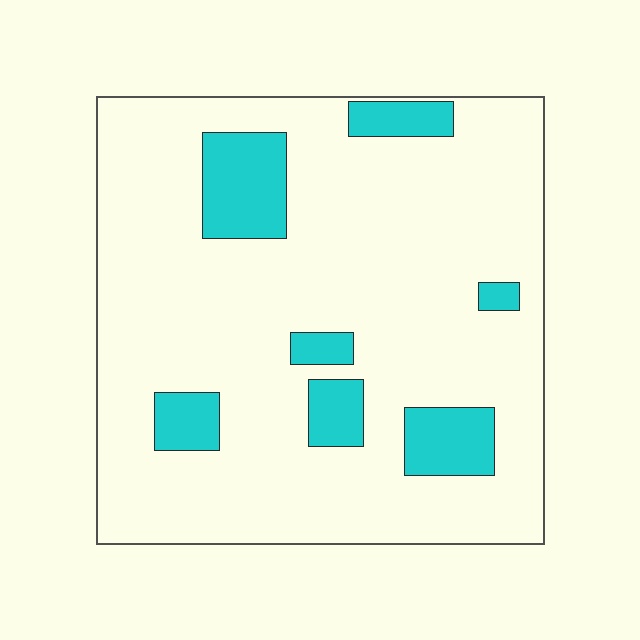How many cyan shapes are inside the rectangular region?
7.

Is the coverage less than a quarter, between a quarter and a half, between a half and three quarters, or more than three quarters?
Less than a quarter.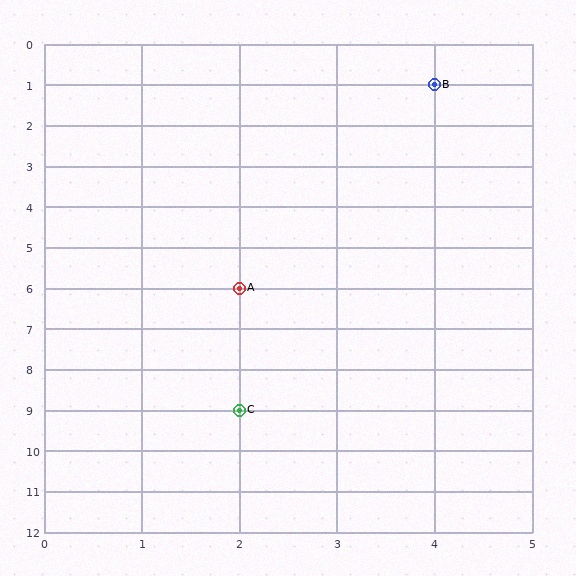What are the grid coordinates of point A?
Point A is at grid coordinates (2, 6).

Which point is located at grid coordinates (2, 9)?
Point C is at (2, 9).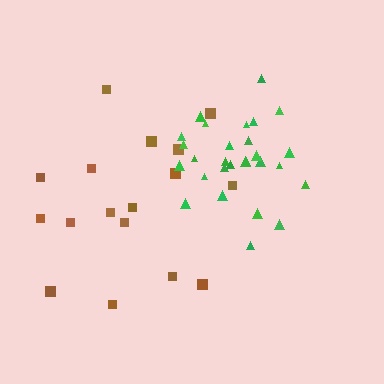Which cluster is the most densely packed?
Green.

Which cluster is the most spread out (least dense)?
Brown.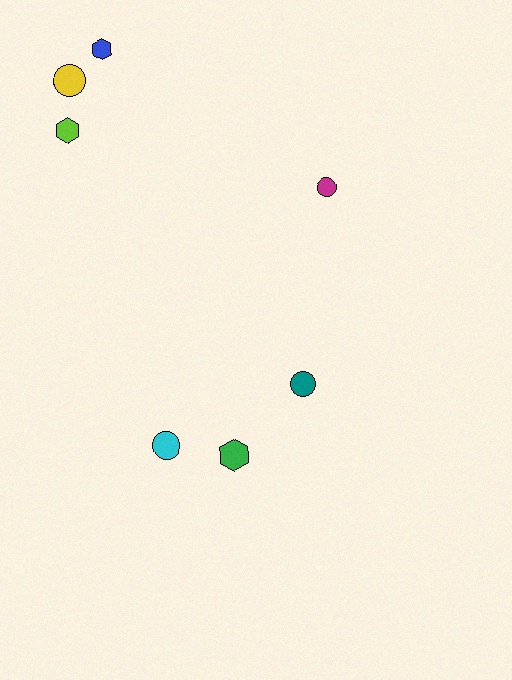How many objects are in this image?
There are 7 objects.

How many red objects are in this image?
There are no red objects.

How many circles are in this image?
There are 4 circles.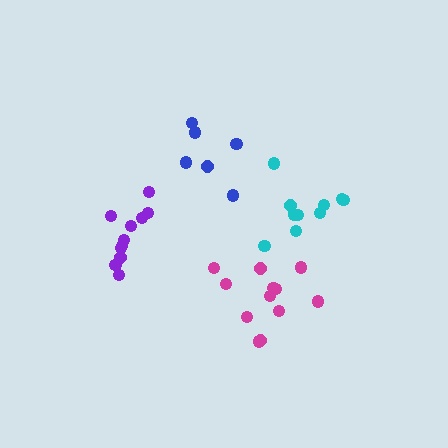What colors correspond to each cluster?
The clusters are colored: purple, magenta, cyan, blue.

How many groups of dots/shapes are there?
There are 4 groups.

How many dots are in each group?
Group 1: 11 dots, Group 2: 12 dots, Group 3: 10 dots, Group 4: 6 dots (39 total).